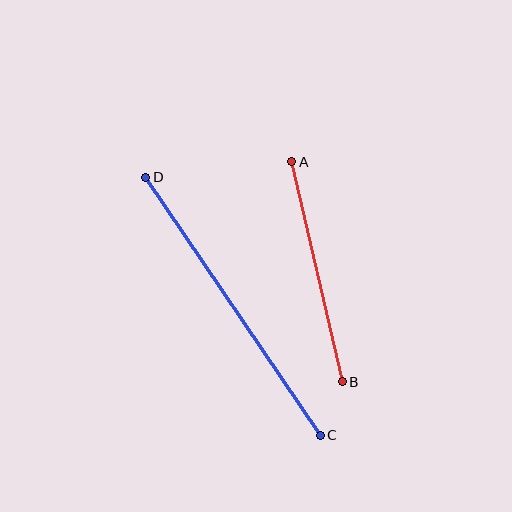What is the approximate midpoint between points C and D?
The midpoint is at approximately (233, 306) pixels.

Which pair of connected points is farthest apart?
Points C and D are farthest apart.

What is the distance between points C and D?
The distance is approximately 312 pixels.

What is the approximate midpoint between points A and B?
The midpoint is at approximately (317, 272) pixels.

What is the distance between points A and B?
The distance is approximately 226 pixels.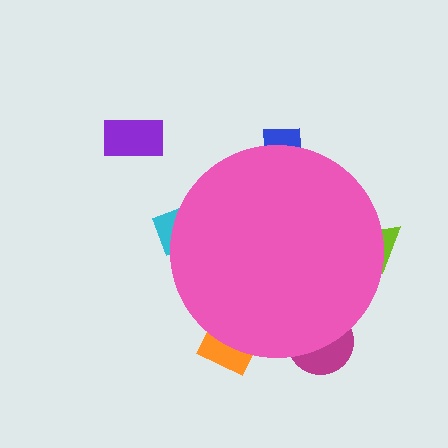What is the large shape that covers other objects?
A pink circle.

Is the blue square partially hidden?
Yes, the blue square is partially hidden behind the pink circle.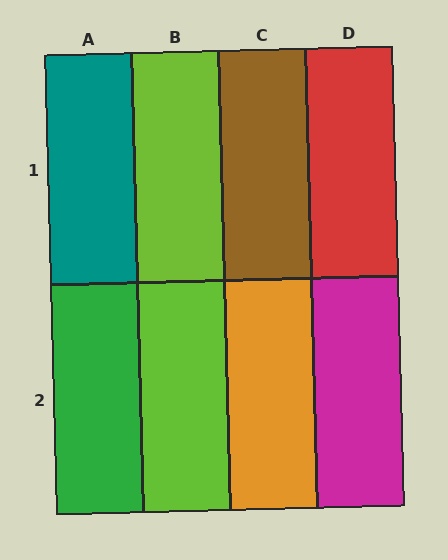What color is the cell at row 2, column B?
Lime.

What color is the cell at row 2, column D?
Magenta.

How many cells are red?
1 cell is red.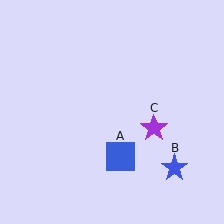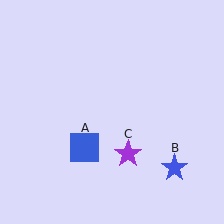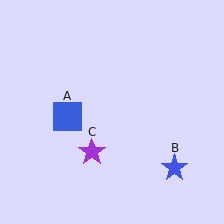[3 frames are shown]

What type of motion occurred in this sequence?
The blue square (object A), purple star (object C) rotated clockwise around the center of the scene.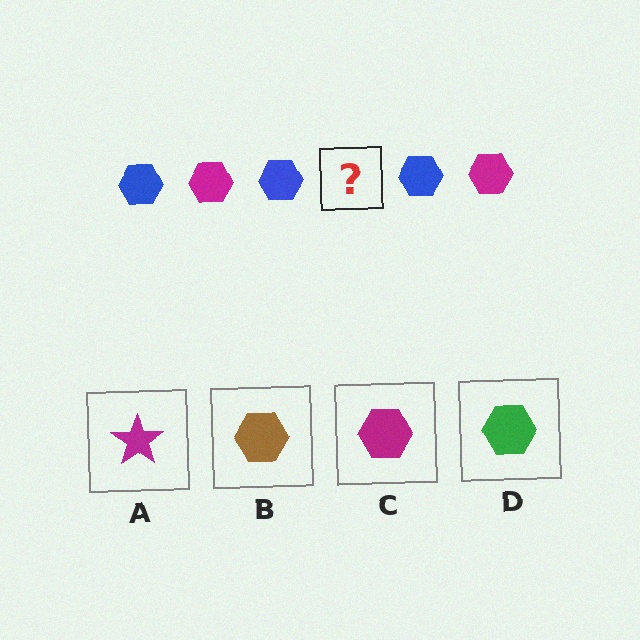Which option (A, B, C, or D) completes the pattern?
C.